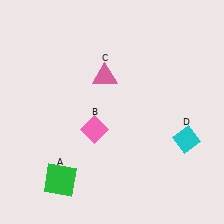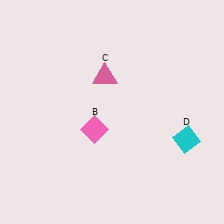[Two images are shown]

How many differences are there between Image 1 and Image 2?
There is 1 difference between the two images.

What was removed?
The green square (A) was removed in Image 2.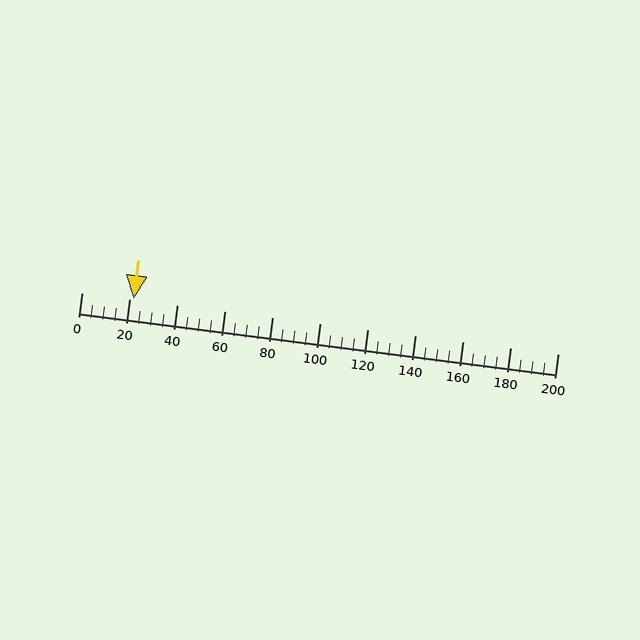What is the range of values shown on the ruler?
The ruler shows values from 0 to 200.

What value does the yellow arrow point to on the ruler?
The yellow arrow points to approximately 22.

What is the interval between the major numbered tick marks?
The major tick marks are spaced 20 units apart.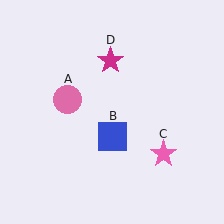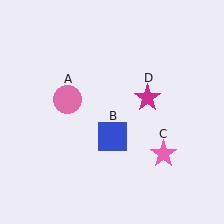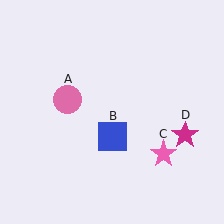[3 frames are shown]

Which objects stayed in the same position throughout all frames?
Pink circle (object A) and blue square (object B) and pink star (object C) remained stationary.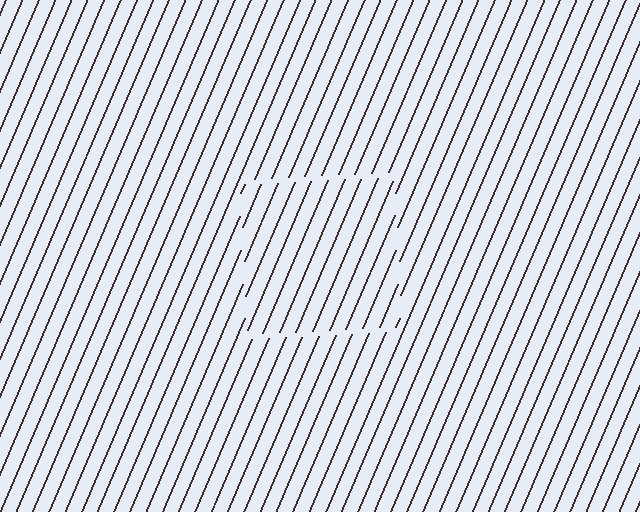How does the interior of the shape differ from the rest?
The interior of the shape contains the same grating, shifted by half a period — the contour is defined by the phase discontinuity where line-ends from the inner and outer gratings abut.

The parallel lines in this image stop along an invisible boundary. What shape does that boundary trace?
An illusory square. The interior of the shape contains the same grating, shifted by half a period — the contour is defined by the phase discontinuity where line-ends from the inner and outer gratings abut.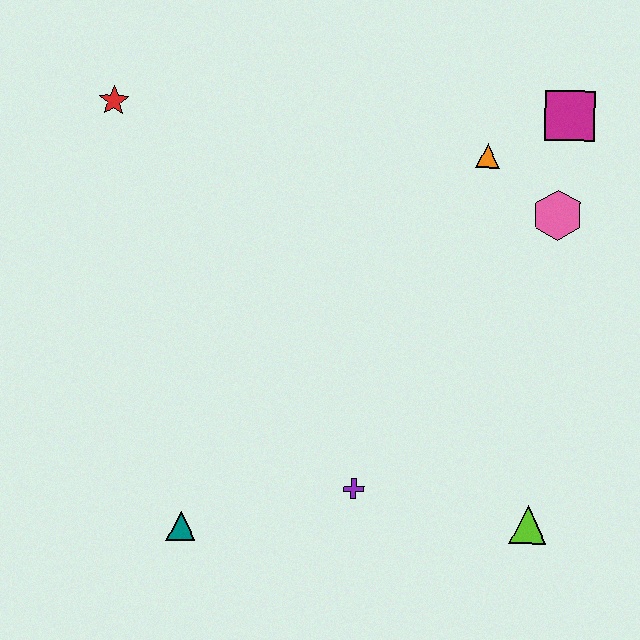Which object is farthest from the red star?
The lime triangle is farthest from the red star.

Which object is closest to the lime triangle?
The purple cross is closest to the lime triangle.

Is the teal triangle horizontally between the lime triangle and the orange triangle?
No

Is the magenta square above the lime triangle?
Yes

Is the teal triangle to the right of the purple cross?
No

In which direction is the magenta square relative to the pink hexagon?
The magenta square is above the pink hexagon.